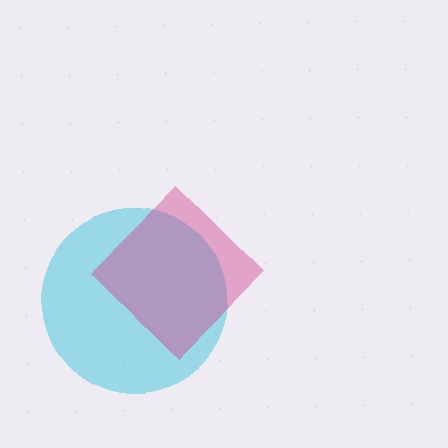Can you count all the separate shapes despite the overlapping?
Yes, there are 2 separate shapes.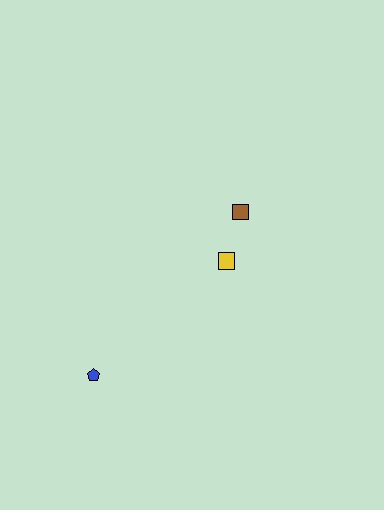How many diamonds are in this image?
There are no diamonds.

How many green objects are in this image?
There are no green objects.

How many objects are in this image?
There are 3 objects.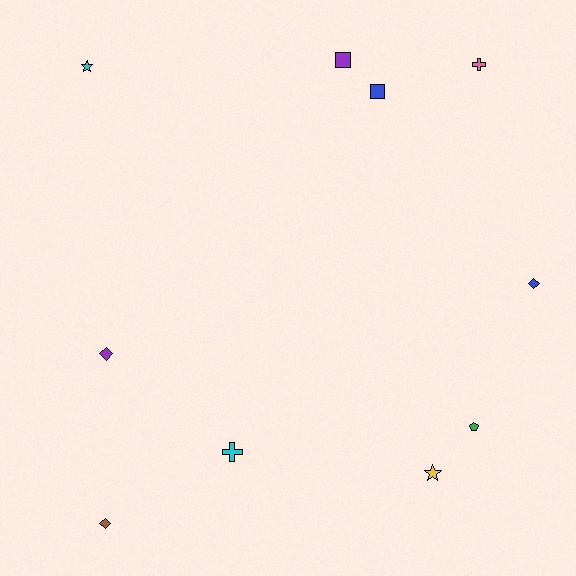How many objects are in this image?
There are 10 objects.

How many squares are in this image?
There are 2 squares.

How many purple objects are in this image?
There are 2 purple objects.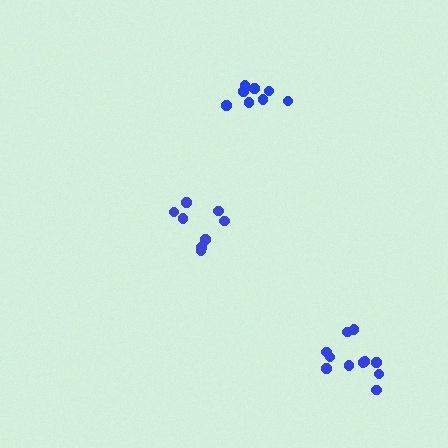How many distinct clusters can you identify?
There are 3 distinct clusters.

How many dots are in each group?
Group 1: 8 dots, Group 2: 8 dots, Group 3: 11 dots (27 total).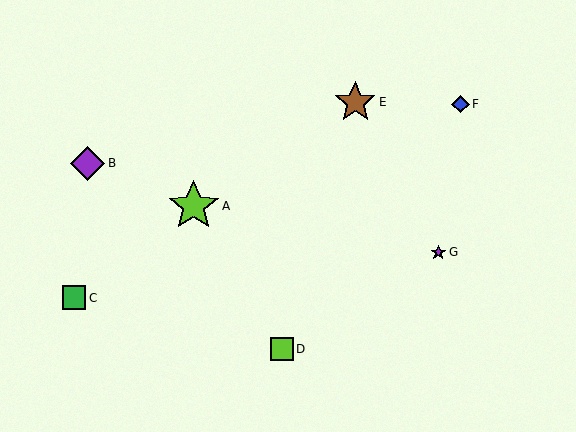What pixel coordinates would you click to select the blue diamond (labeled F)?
Click at (460, 104) to select the blue diamond F.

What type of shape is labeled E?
Shape E is a brown star.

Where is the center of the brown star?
The center of the brown star is at (355, 102).